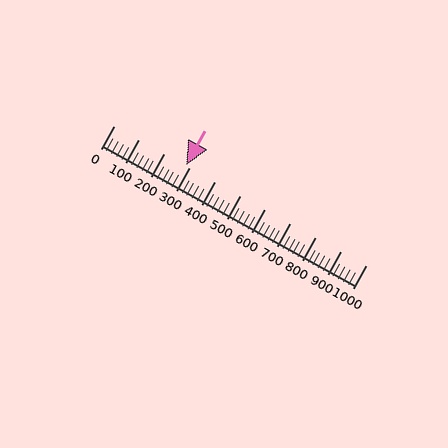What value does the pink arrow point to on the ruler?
The pink arrow points to approximately 288.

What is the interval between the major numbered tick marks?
The major tick marks are spaced 100 units apart.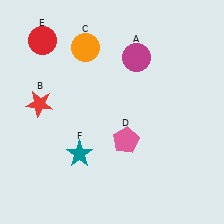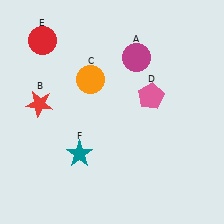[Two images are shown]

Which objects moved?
The objects that moved are: the orange circle (C), the pink pentagon (D).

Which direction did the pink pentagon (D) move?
The pink pentagon (D) moved up.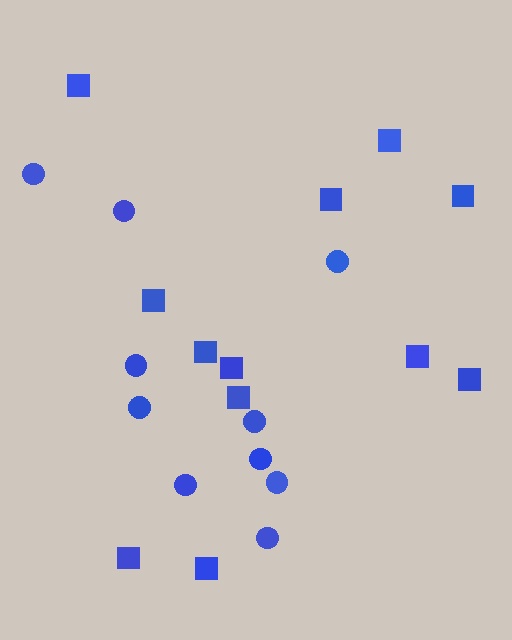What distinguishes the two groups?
There are 2 groups: one group of circles (10) and one group of squares (12).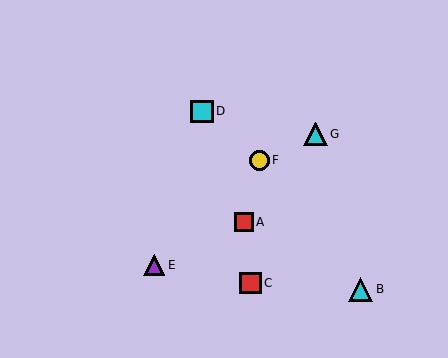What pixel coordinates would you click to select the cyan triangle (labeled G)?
Click at (316, 134) to select the cyan triangle G.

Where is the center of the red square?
The center of the red square is at (250, 283).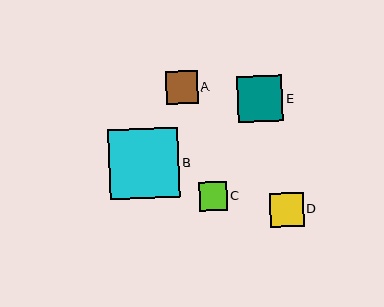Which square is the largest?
Square B is the largest with a size of approximately 70 pixels.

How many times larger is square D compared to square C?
Square D is approximately 1.2 times the size of square C.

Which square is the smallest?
Square C is the smallest with a size of approximately 28 pixels.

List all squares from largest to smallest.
From largest to smallest: B, E, D, A, C.